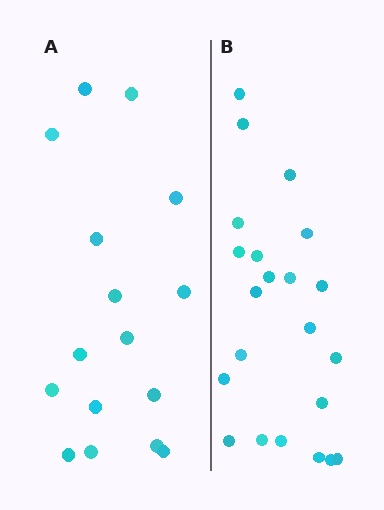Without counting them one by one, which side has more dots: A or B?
Region B (the right region) has more dots.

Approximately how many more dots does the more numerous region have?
Region B has about 6 more dots than region A.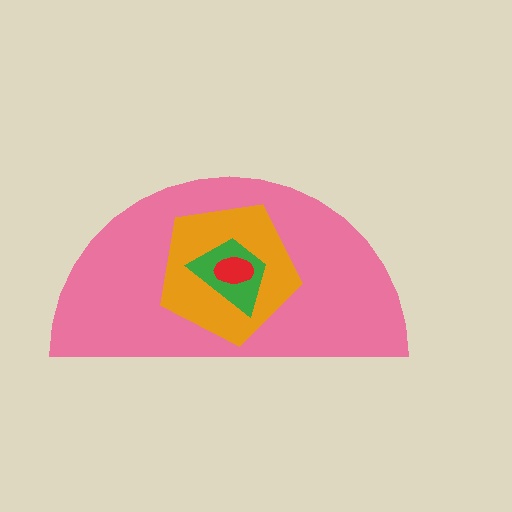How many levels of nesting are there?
4.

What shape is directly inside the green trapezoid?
The red ellipse.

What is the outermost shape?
The pink semicircle.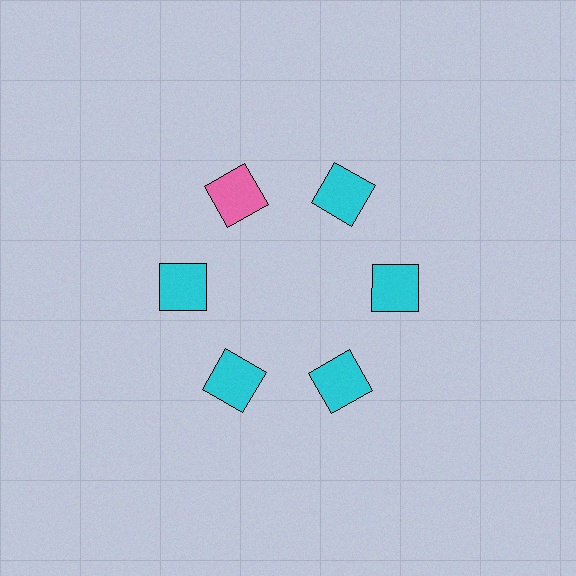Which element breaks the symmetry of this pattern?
The pink square at roughly the 11 o'clock position breaks the symmetry. All other shapes are cyan squares.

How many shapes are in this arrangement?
There are 6 shapes arranged in a ring pattern.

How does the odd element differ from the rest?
It has a different color: pink instead of cyan.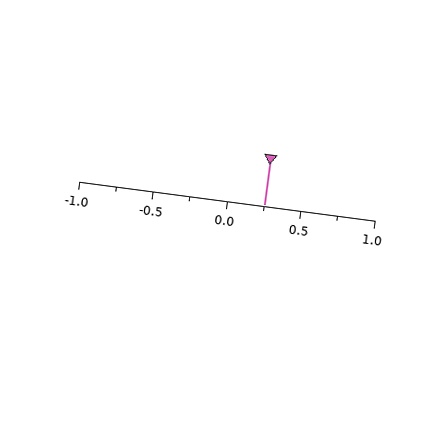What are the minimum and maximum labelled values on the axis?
The axis runs from -1.0 to 1.0.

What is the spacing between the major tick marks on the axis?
The major ticks are spaced 0.5 apart.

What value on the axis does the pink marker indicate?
The marker indicates approximately 0.25.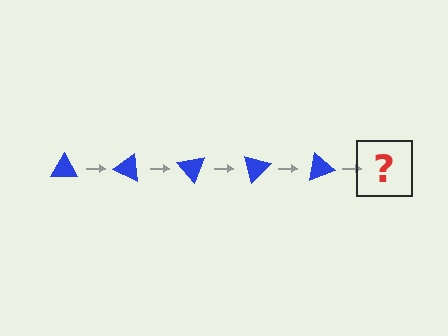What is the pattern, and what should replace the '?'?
The pattern is that the triangle rotates 25 degrees each step. The '?' should be a blue triangle rotated 125 degrees.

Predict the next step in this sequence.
The next step is a blue triangle rotated 125 degrees.